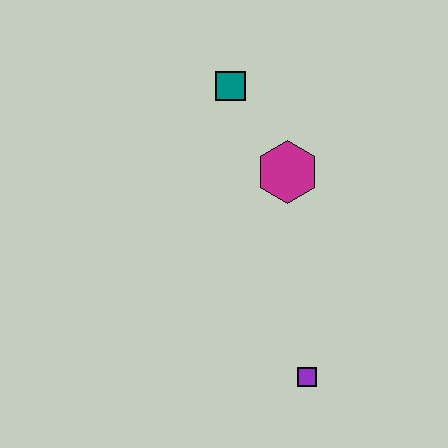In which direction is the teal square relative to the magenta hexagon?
The teal square is above the magenta hexagon.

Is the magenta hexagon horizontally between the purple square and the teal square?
Yes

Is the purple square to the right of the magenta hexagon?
Yes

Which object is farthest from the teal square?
The purple square is farthest from the teal square.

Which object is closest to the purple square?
The magenta hexagon is closest to the purple square.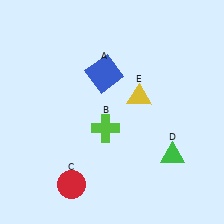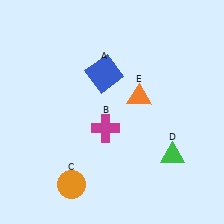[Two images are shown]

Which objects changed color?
B changed from lime to magenta. C changed from red to orange. E changed from yellow to orange.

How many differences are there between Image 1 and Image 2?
There are 3 differences between the two images.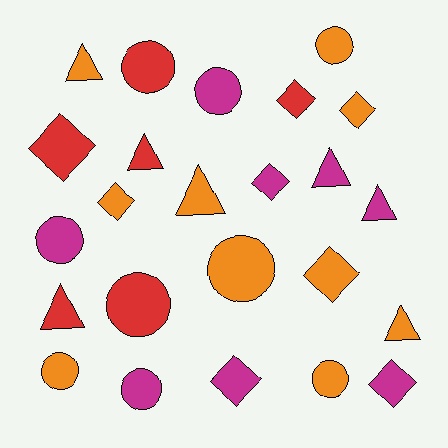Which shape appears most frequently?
Circle, with 9 objects.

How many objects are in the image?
There are 24 objects.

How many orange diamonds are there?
There are 3 orange diamonds.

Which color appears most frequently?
Orange, with 10 objects.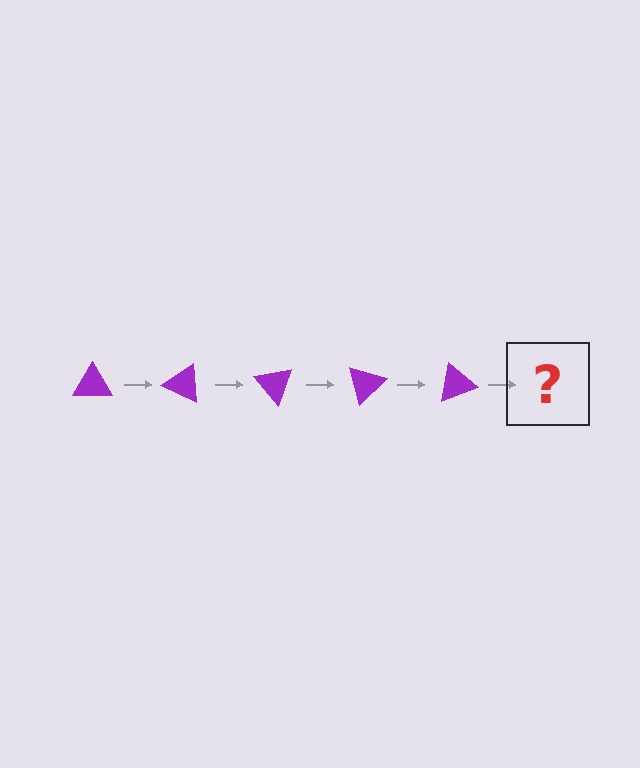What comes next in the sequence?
The next element should be a purple triangle rotated 125 degrees.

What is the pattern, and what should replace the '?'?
The pattern is that the triangle rotates 25 degrees each step. The '?' should be a purple triangle rotated 125 degrees.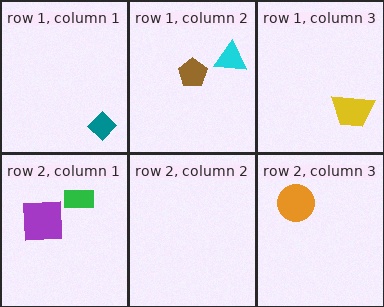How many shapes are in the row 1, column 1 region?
1.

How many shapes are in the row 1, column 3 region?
1.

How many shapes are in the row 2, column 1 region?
2.